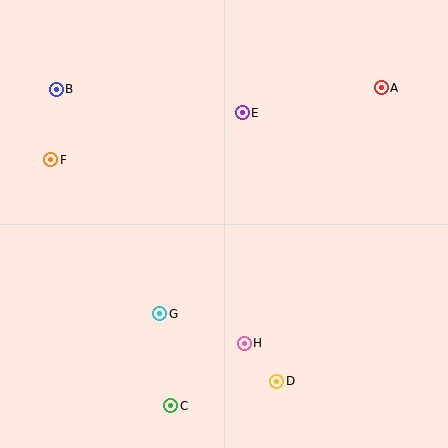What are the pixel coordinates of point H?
Point H is at (244, 343).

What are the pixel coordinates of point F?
Point F is at (51, 160).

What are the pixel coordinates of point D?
Point D is at (277, 381).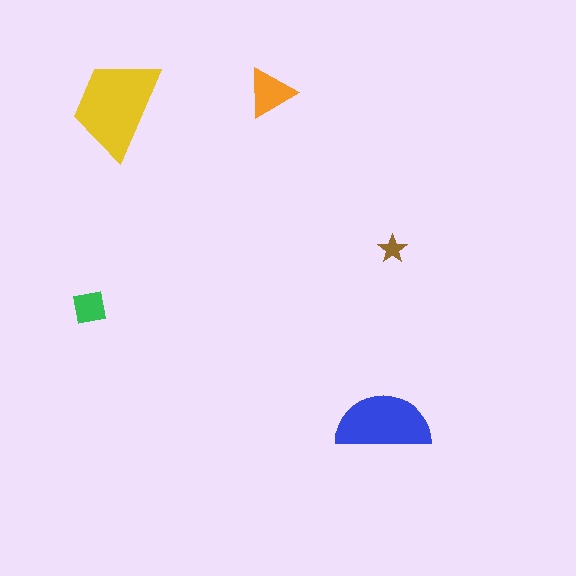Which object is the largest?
The yellow trapezoid.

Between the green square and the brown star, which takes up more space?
The green square.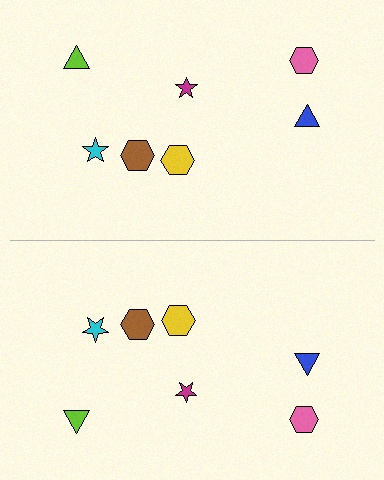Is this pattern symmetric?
Yes, this pattern has bilateral (reflection) symmetry.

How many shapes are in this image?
There are 14 shapes in this image.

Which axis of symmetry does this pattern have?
The pattern has a horizontal axis of symmetry running through the center of the image.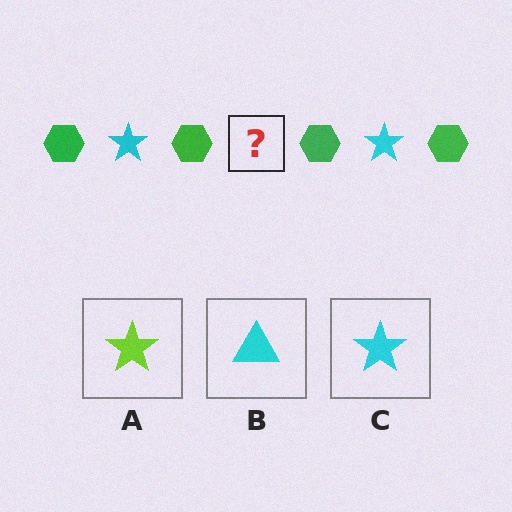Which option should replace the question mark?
Option C.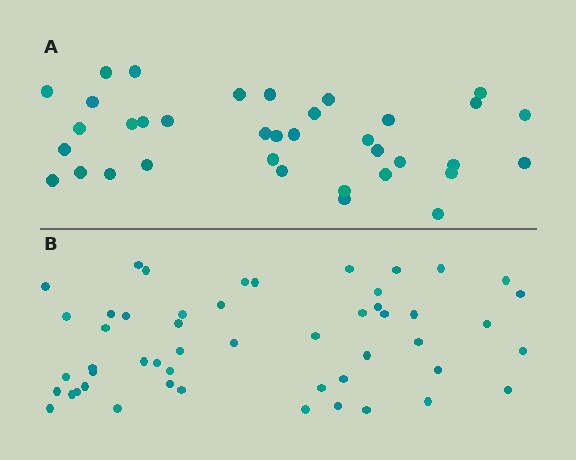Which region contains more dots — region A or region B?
Region B (the bottom region) has more dots.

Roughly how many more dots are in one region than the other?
Region B has approximately 15 more dots than region A.